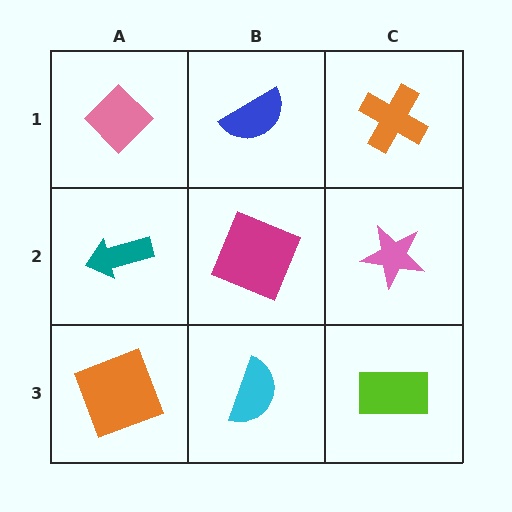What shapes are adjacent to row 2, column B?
A blue semicircle (row 1, column B), a cyan semicircle (row 3, column B), a teal arrow (row 2, column A), a pink star (row 2, column C).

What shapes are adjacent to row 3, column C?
A pink star (row 2, column C), a cyan semicircle (row 3, column B).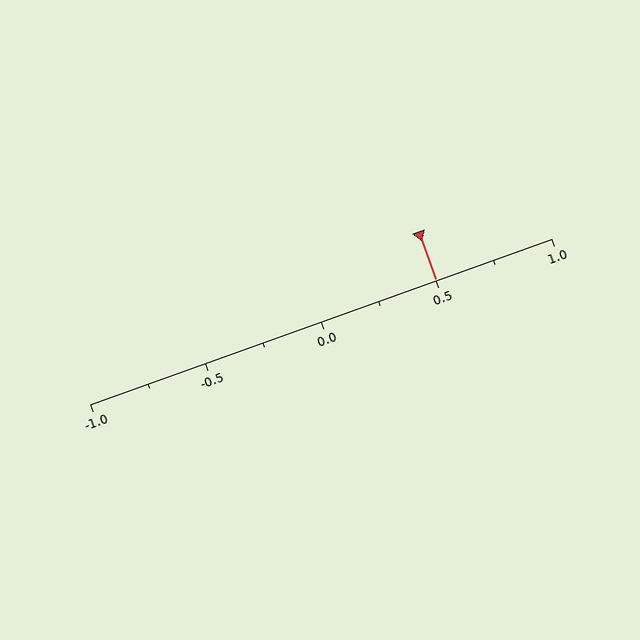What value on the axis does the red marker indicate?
The marker indicates approximately 0.5.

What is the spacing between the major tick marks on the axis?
The major ticks are spaced 0.5 apart.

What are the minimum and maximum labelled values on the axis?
The axis runs from -1.0 to 1.0.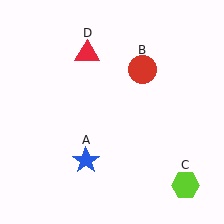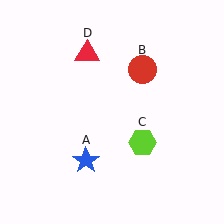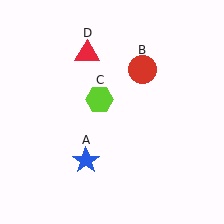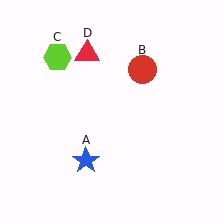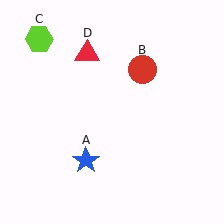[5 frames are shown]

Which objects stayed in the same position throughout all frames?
Blue star (object A) and red circle (object B) and red triangle (object D) remained stationary.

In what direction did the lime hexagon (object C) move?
The lime hexagon (object C) moved up and to the left.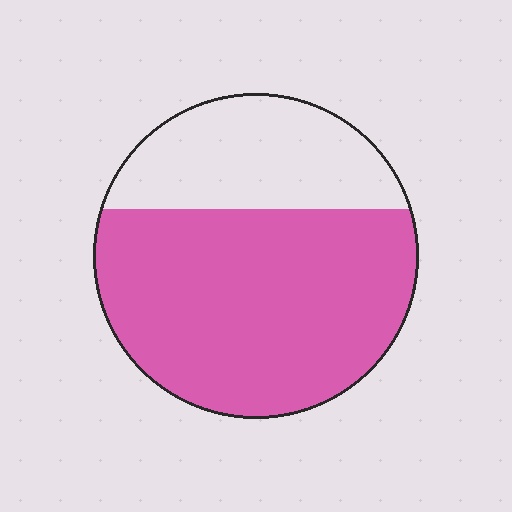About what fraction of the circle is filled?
About two thirds (2/3).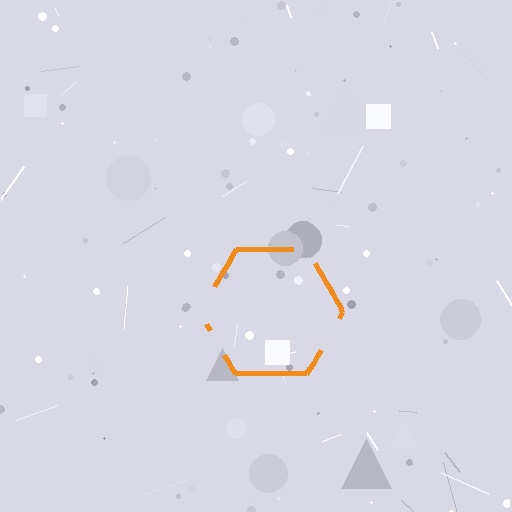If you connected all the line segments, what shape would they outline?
They would outline a hexagon.